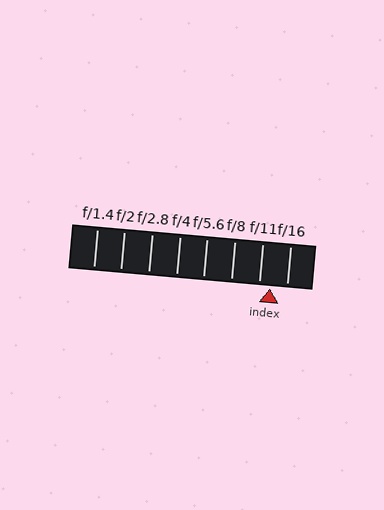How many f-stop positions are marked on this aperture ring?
There are 8 f-stop positions marked.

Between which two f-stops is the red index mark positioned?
The index mark is between f/11 and f/16.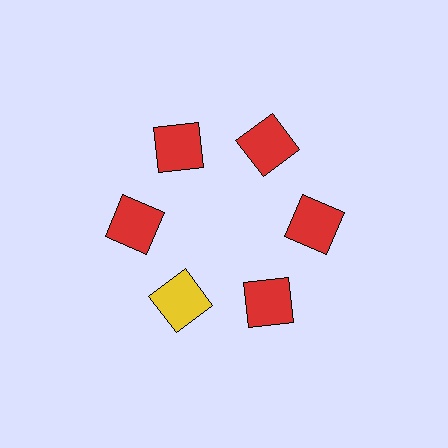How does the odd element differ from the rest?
It has a different color: yellow instead of red.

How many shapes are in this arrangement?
There are 6 shapes arranged in a ring pattern.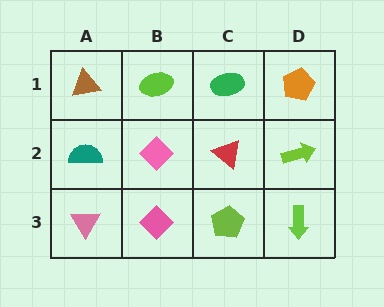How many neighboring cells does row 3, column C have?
3.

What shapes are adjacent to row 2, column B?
A lime ellipse (row 1, column B), a pink diamond (row 3, column B), a teal semicircle (row 2, column A), a red triangle (row 2, column C).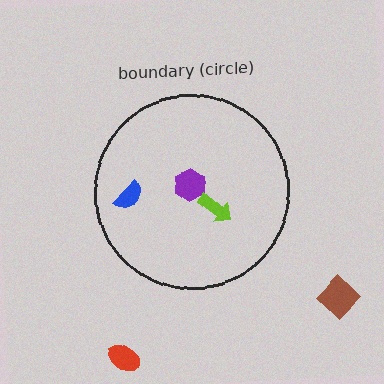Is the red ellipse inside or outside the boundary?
Outside.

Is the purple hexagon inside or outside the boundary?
Inside.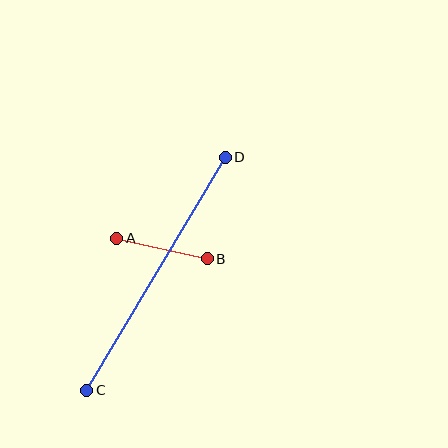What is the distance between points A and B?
The distance is approximately 93 pixels.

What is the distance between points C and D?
The distance is approximately 271 pixels.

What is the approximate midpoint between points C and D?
The midpoint is at approximately (156, 274) pixels.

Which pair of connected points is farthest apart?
Points C and D are farthest apart.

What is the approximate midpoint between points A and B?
The midpoint is at approximately (162, 249) pixels.